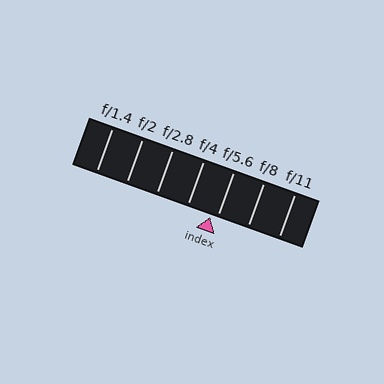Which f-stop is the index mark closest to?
The index mark is closest to f/5.6.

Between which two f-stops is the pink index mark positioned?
The index mark is between f/4 and f/5.6.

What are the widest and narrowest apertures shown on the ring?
The widest aperture shown is f/1.4 and the narrowest is f/11.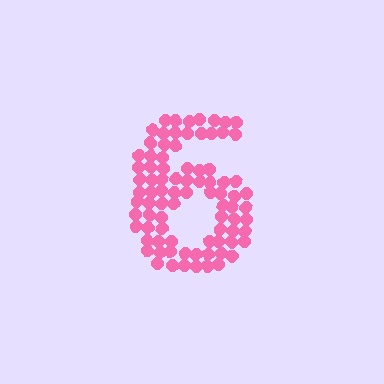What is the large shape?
The large shape is the digit 6.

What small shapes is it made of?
It is made of small circles.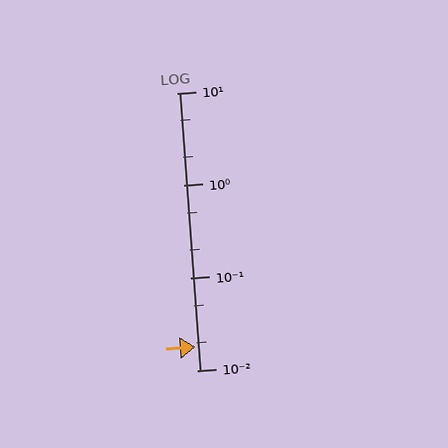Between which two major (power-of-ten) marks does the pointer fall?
The pointer is between 0.01 and 0.1.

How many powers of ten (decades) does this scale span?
The scale spans 3 decades, from 0.01 to 10.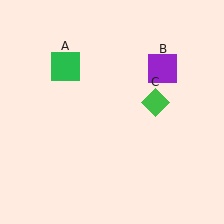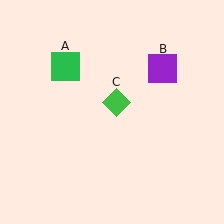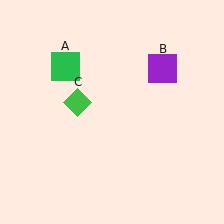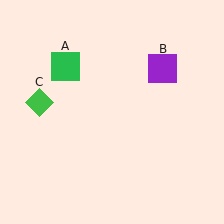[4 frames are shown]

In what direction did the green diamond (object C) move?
The green diamond (object C) moved left.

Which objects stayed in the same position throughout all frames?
Green square (object A) and purple square (object B) remained stationary.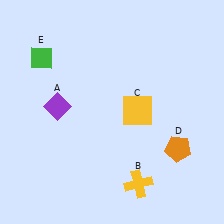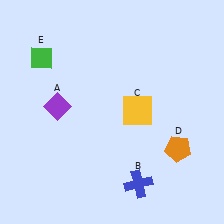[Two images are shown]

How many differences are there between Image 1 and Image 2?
There is 1 difference between the two images.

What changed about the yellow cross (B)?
In Image 1, B is yellow. In Image 2, it changed to blue.